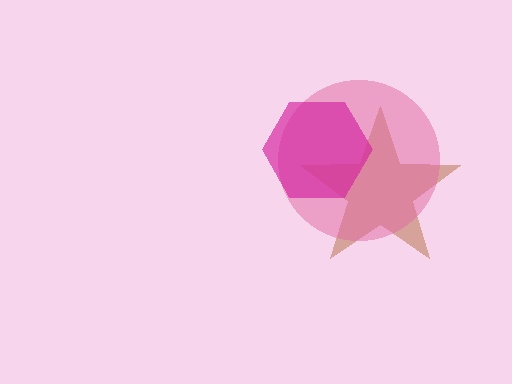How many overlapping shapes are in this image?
There are 3 overlapping shapes in the image.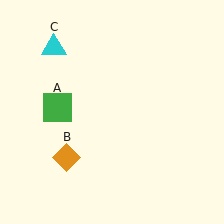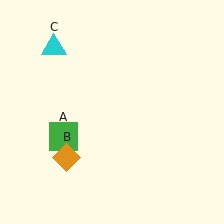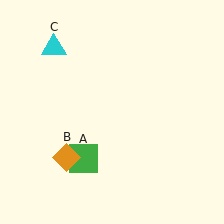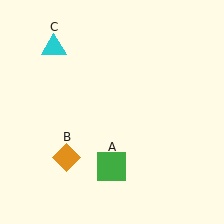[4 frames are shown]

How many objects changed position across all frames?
1 object changed position: green square (object A).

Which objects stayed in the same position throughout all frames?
Orange diamond (object B) and cyan triangle (object C) remained stationary.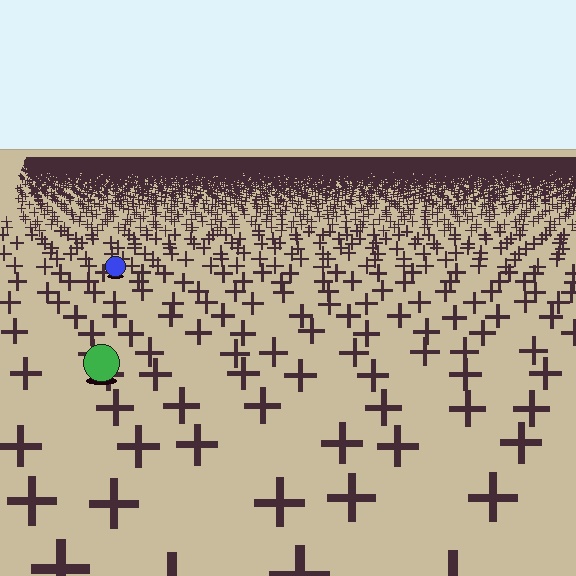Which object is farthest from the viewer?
The blue circle is farthest from the viewer. It appears smaller and the ground texture around it is denser.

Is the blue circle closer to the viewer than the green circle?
No. The green circle is closer — you can tell from the texture gradient: the ground texture is coarser near it.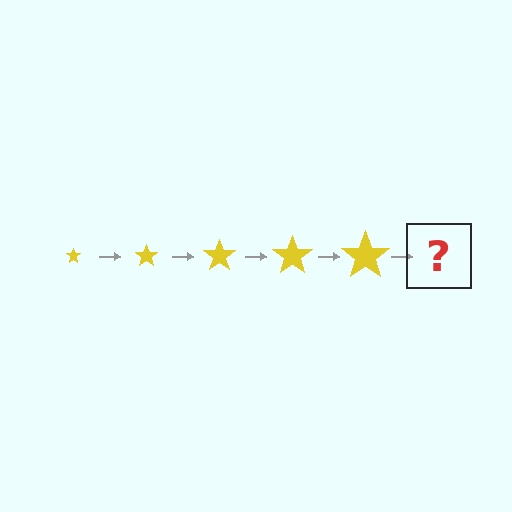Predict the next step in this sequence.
The next step is a yellow star, larger than the previous one.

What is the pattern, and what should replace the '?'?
The pattern is that the star gets progressively larger each step. The '?' should be a yellow star, larger than the previous one.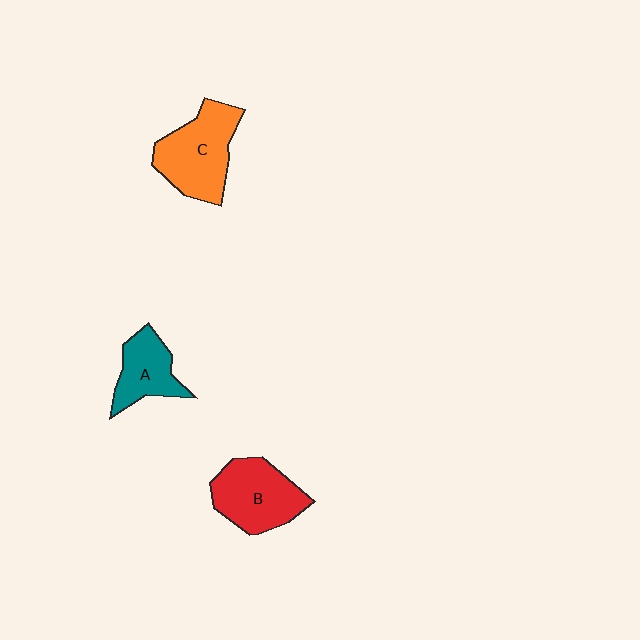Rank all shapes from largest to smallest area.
From largest to smallest: C (orange), B (red), A (teal).